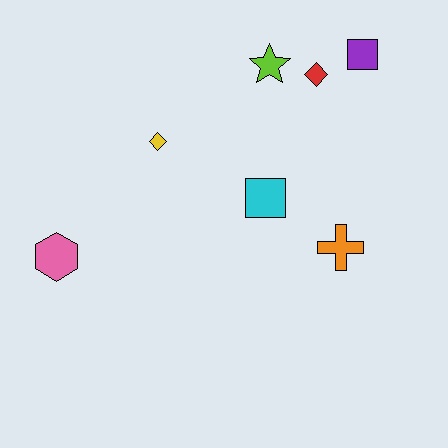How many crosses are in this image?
There is 1 cross.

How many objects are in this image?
There are 7 objects.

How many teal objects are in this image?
There are no teal objects.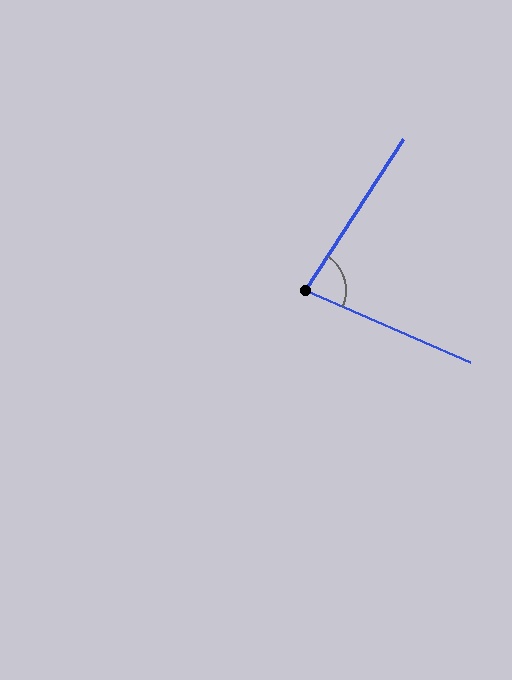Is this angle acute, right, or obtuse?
It is acute.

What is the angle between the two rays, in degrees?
Approximately 81 degrees.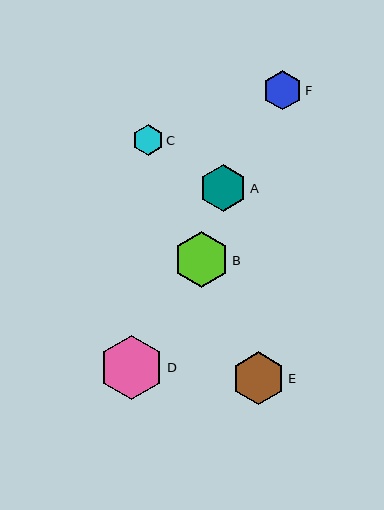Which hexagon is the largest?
Hexagon D is the largest with a size of approximately 65 pixels.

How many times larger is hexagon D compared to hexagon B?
Hexagon D is approximately 1.2 times the size of hexagon B.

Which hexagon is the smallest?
Hexagon C is the smallest with a size of approximately 31 pixels.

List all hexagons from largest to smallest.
From largest to smallest: D, B, E, A, F, C.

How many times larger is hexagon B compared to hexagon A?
Hexagon B is approximately 1.2 times the size of hexagon A.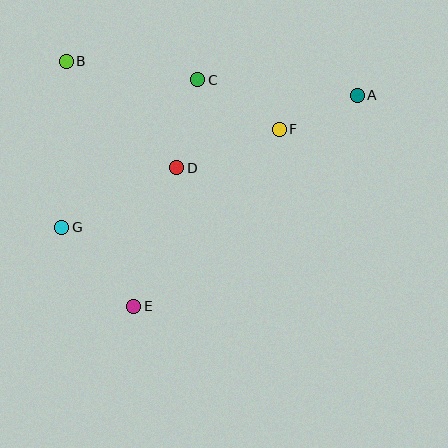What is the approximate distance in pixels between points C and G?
The distance between C and G is approximately 201 pixels.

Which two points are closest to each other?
Points A and F are closest to each other.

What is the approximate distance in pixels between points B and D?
The distance between B and D is approximately 154 pixels.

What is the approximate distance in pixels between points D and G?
The distance between D and G is approximately 129 pixels.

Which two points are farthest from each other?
Points A and G are farthest from each other.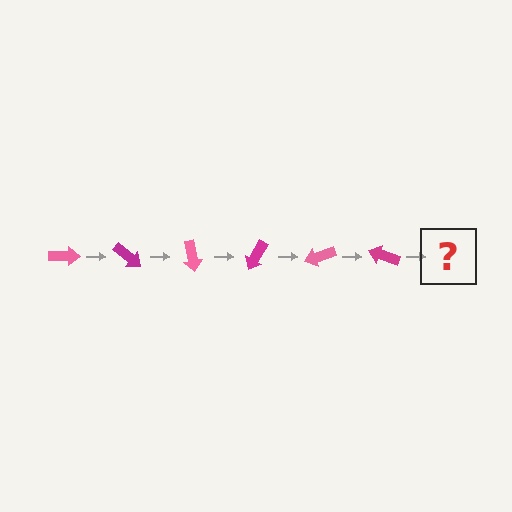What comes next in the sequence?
The next element should be a pink arrow, rotated 240 degrees from the start.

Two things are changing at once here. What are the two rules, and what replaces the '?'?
The two rules are that it rotates 40 degrees each step and the color cycles through pink and magenta. The '?' should be a pink arrow, rotated 240 degrees from the start.